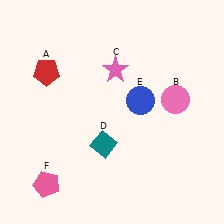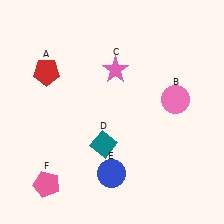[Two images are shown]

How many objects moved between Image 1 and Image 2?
1 object moved between the two images.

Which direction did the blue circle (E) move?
The blue circle (E) moved down.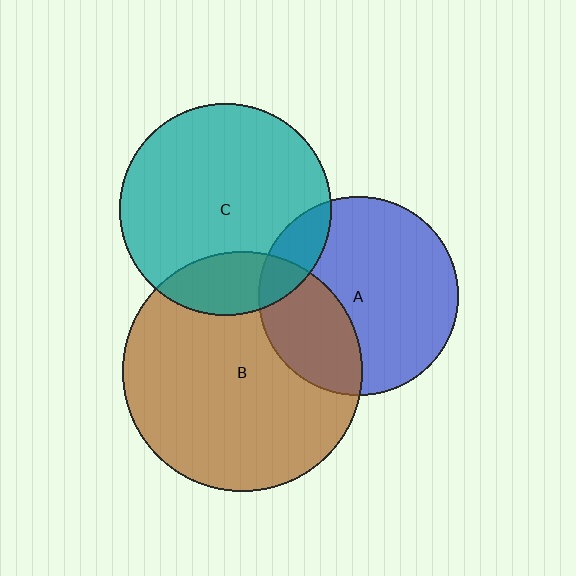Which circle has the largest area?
Circle B (brown).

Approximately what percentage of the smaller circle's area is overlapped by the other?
Approximately 15%.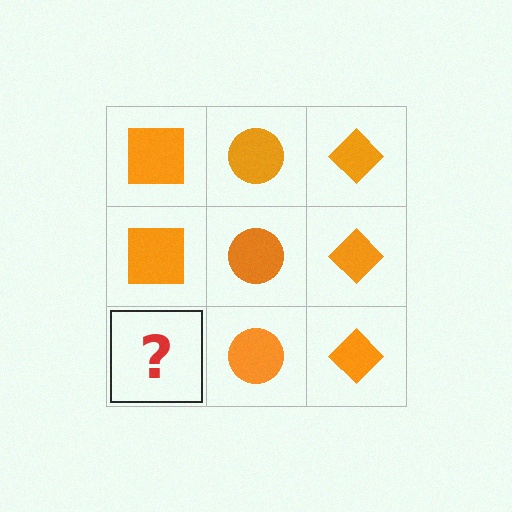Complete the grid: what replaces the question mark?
The question mark should be replaced with an orange square.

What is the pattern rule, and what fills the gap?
The rule is that each column has a consistent shape. The gap should be filled with an orange square.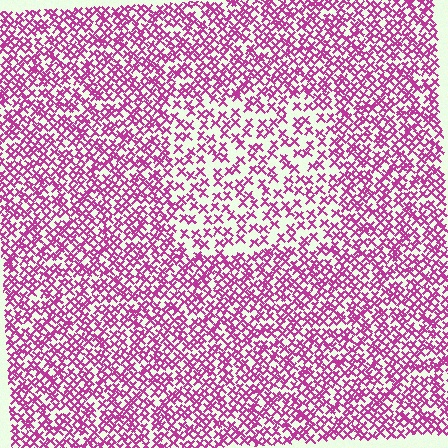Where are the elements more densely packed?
The elements are more densely packed outside the rectangle boundary.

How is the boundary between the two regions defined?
The boundary is defined by a change in element density (approximately 1.8x ratio). All elements are the same color, size, and shape.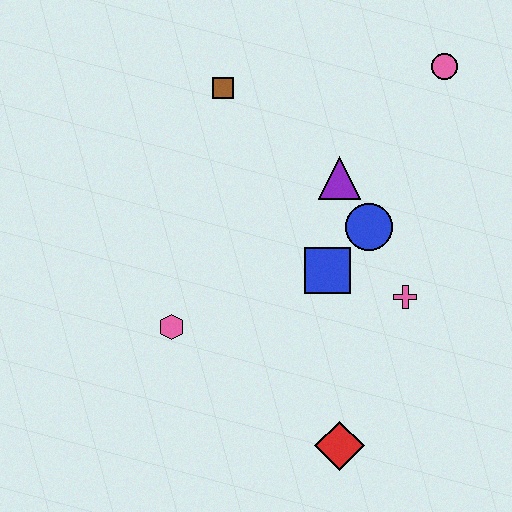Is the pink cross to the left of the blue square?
No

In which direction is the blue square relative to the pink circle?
The blue square is below the pink circle.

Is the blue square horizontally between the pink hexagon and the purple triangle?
Yes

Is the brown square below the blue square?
No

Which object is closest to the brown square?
The purple triangle is closest to the brown square.